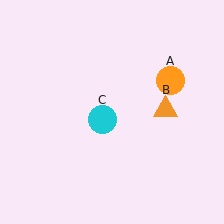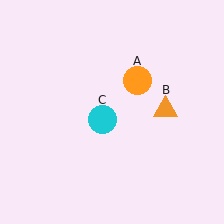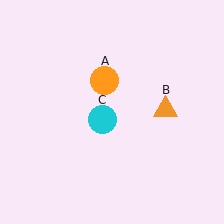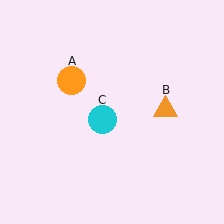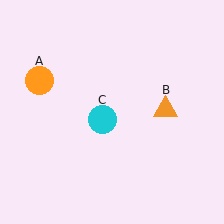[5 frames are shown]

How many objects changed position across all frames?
1 object changed position: orange circle (object A).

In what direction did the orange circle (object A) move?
The orange circle (object A) moved left.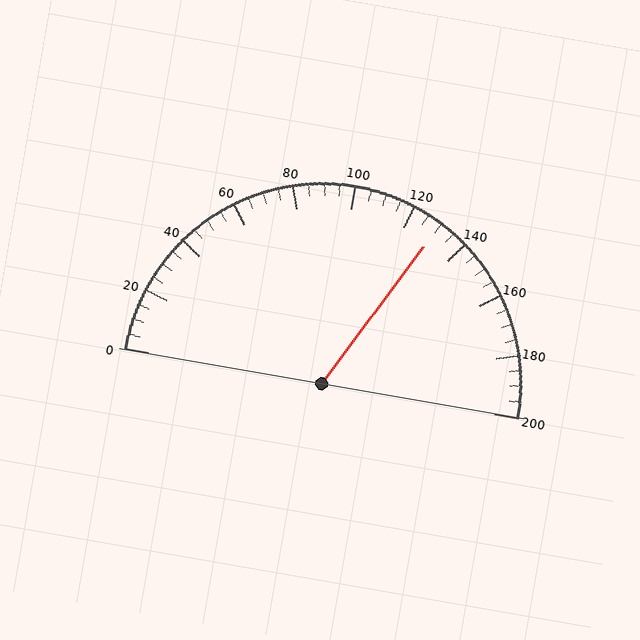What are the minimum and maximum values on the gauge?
The gauge ranges from 0 to 200.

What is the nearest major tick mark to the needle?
The nearest major tick mark is 120.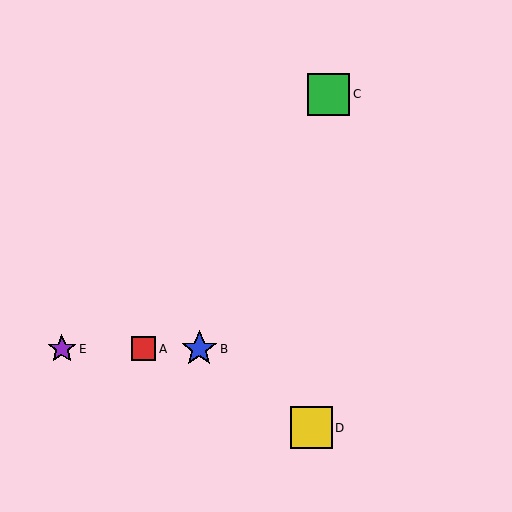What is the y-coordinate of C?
Object C is at y≈94.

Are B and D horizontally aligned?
No, B is at y≈349 and D is at y≈428.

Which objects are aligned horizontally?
Objects A, B, E are aligned horizontally.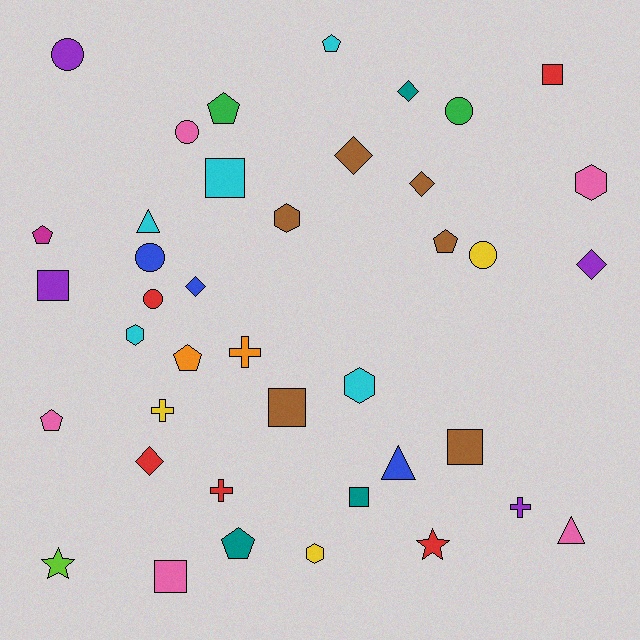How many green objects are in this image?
There are 2 green objects.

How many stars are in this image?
There are 2 stars.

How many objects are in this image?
There are 40 objects.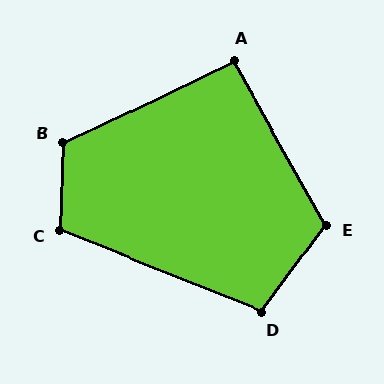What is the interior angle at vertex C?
Approximately 109 degrees (obtuse).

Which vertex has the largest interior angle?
B, at approximately 118 degrees.